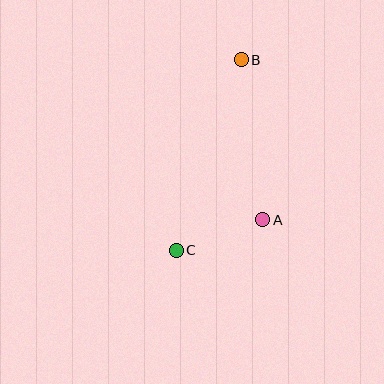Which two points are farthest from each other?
Points B and C are farthest from each other.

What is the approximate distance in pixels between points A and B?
The distance between A and B is approximately 162 pixels.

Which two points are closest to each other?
Points A and C are closest to each other.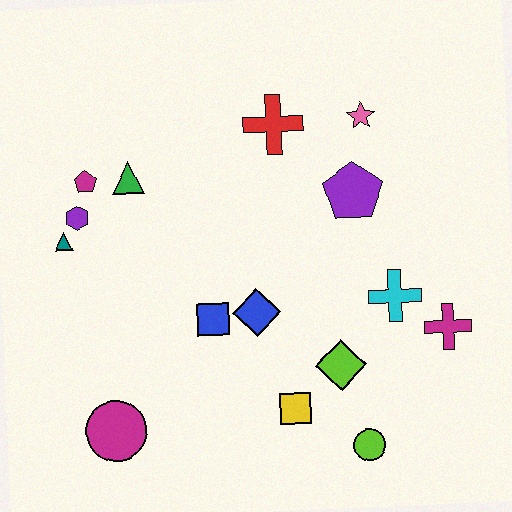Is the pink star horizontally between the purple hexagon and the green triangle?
No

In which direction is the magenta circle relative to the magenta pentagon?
The magenta circle is below the magenta pentagon.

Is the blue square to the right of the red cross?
No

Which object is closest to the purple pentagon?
The pink star is closest to the purple pentagon.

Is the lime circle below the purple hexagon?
Yes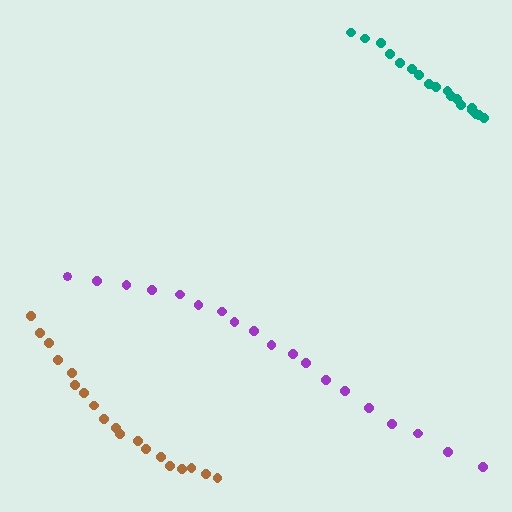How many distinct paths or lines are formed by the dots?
There are 3 distinct paths.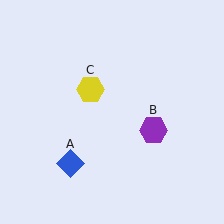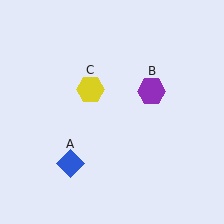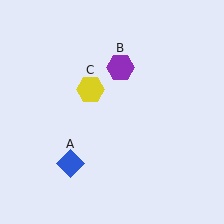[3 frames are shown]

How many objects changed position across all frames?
1 object changed position: purple hexagon (object B).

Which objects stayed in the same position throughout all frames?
Blue diamond (object A) and yellow hexagon (object C) remained stationary.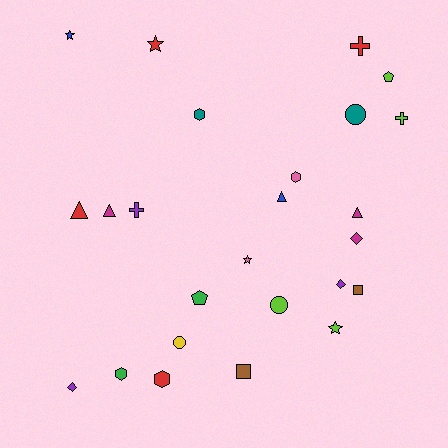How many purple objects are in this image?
There are 3 purple objects.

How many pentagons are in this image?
There are 2 pentagons.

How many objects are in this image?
There are 25 objects.